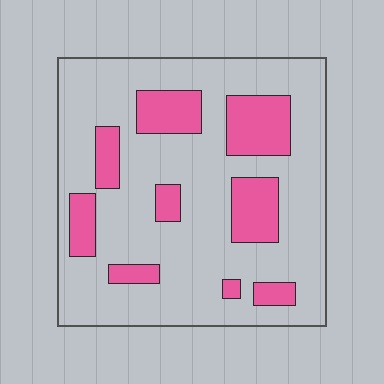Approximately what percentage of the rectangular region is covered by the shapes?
Approximately 25%.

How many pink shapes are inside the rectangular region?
9.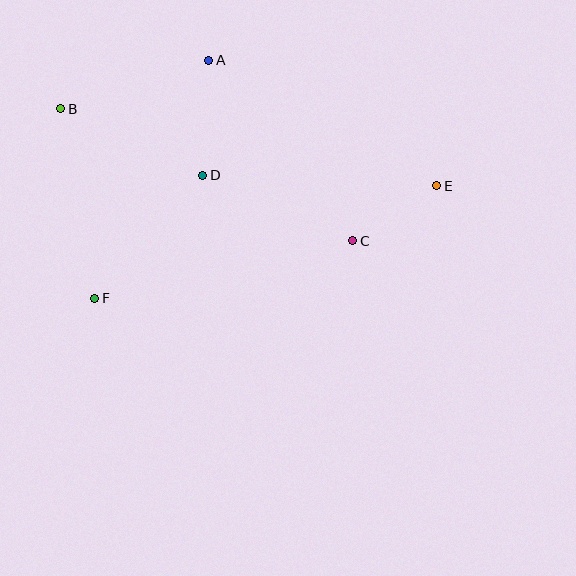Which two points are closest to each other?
Points C and E are closest to each other.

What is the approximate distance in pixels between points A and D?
The distance between A and D is approximately 115 pixels.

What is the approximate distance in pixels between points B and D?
The distance between B and D is approximately 157 pixels.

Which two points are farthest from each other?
Points B and E are farthest from each other.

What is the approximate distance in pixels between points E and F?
The distance between E and F is approximately 360 pixels.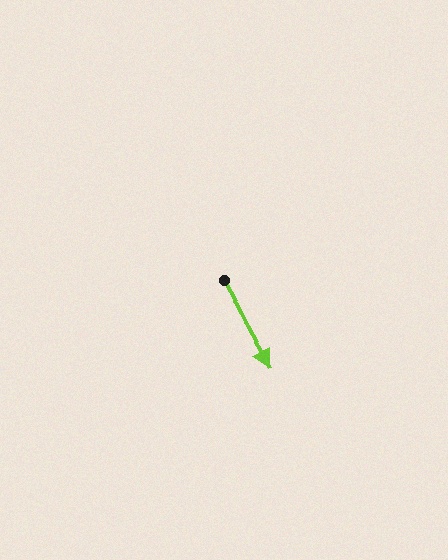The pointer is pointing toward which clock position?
Roughly 5 o'clock.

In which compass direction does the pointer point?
Southeast.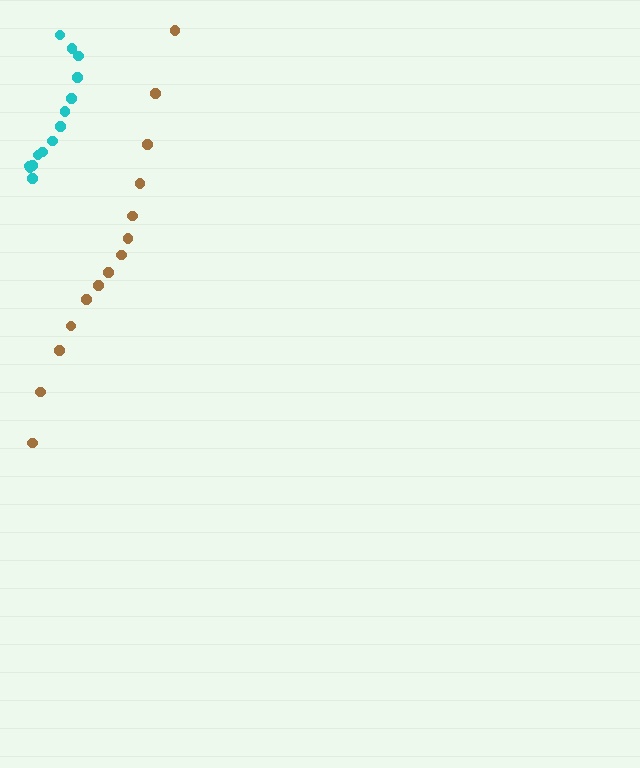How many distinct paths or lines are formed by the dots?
There are 2 distinct paths.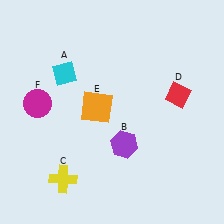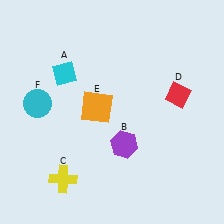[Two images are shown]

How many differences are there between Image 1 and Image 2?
There is 1 difference between the two images.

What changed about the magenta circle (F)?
In Image 1, F is magenta. In Image 2, it changed to cyan.